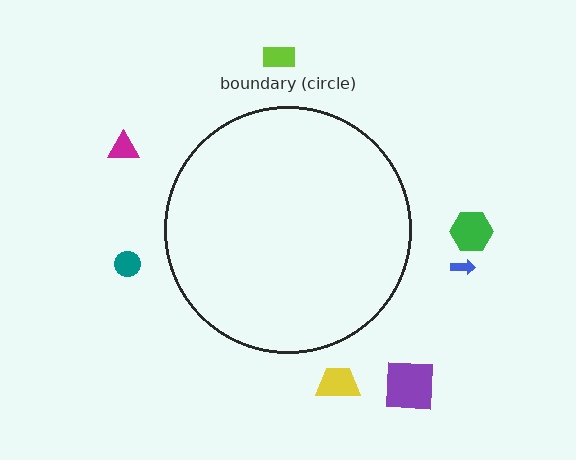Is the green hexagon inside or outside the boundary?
Outside.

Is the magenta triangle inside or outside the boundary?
Outside.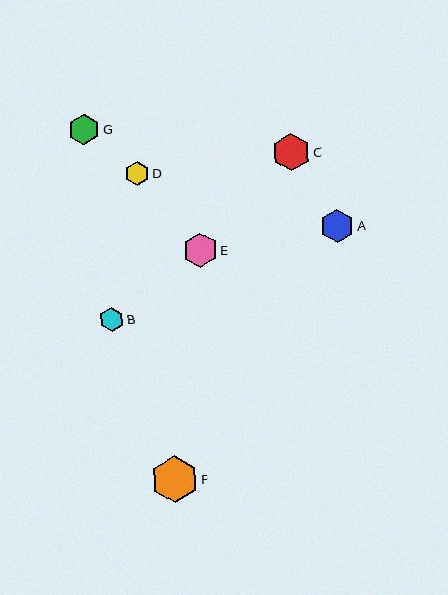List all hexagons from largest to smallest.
From largest to smallest: F, C, E, A, G, D, B.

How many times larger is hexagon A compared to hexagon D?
Hexagon A is approximately 1.4 times the size of hexagon D.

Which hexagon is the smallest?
Hexagon B is the smallest with a size of approximately 24 pixels.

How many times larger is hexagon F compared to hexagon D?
Hexagon F is approximately 1.9 times the size of hexagon D.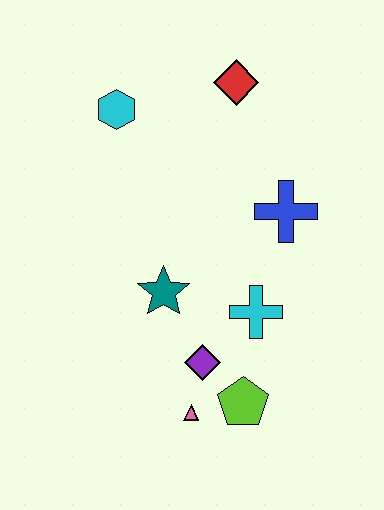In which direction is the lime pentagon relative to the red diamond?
The lime pentagon is below the red diamond.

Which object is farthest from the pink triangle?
The red diamond is farthest from the pink triangle.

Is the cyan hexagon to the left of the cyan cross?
Yes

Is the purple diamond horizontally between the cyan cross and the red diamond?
No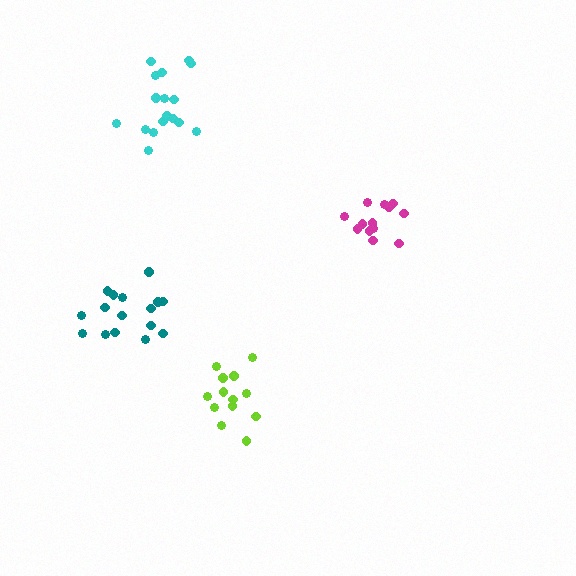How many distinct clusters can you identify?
There are 4 distinct clusters.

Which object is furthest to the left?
The teal cluster is leftmost.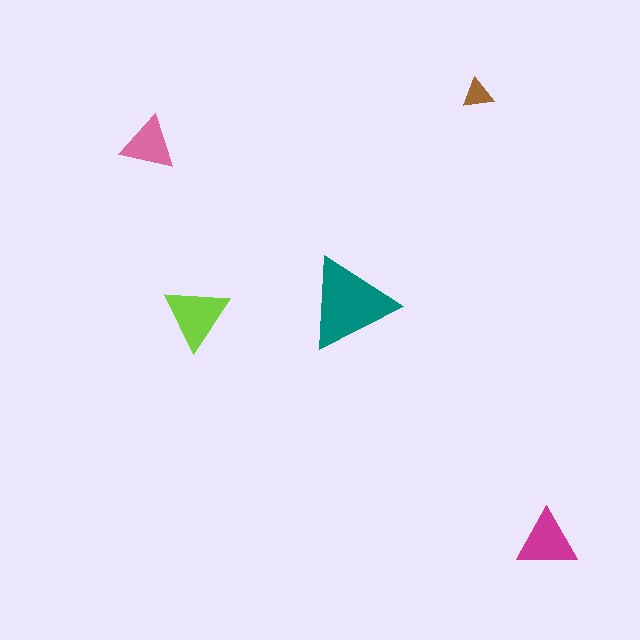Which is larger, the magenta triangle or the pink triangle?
The magenta one.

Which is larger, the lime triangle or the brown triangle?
The lime one.